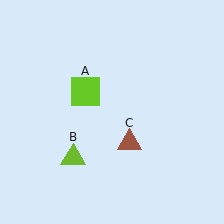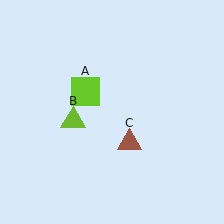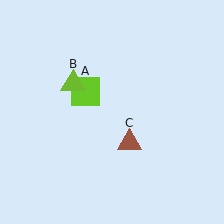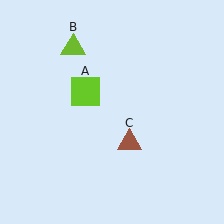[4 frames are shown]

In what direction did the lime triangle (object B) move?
The lime triangle (object B) moved up.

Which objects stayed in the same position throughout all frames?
Lime square (object A) and brown triangle (object C) remained stationary.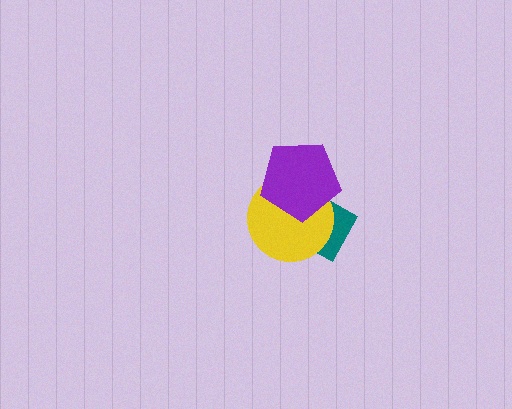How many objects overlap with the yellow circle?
2 objects overlap with the yellow circle.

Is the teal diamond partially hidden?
Yes, it is partially covered by another shape.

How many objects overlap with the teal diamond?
2 objects overlap with the teal diamond.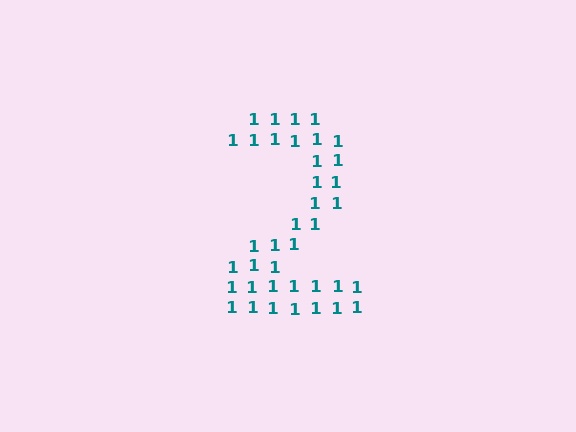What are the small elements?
The small elements are digit 1's.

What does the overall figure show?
The overall figure shows the digit 2.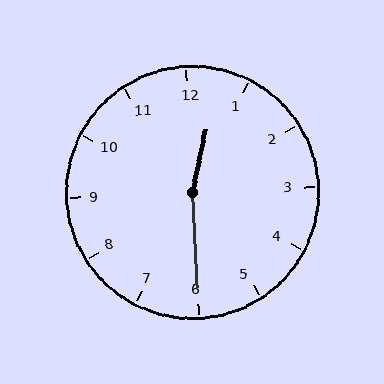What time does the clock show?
12:30.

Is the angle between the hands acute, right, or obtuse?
It is obtuse.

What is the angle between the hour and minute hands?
Approximately 165 degrees.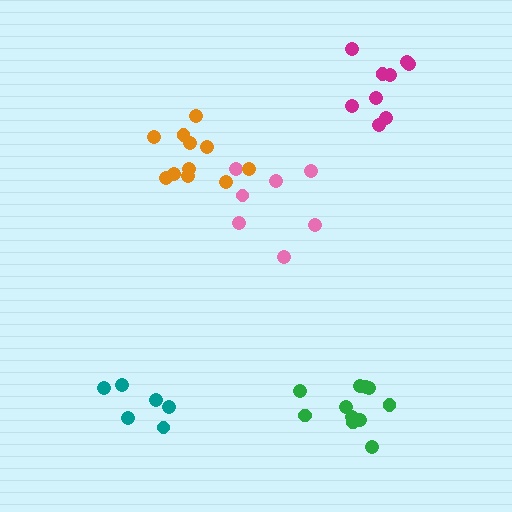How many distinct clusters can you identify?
There are 5 distinct clusters.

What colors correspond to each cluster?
The clusters are colored: pink, teal, orange, green, magenta.